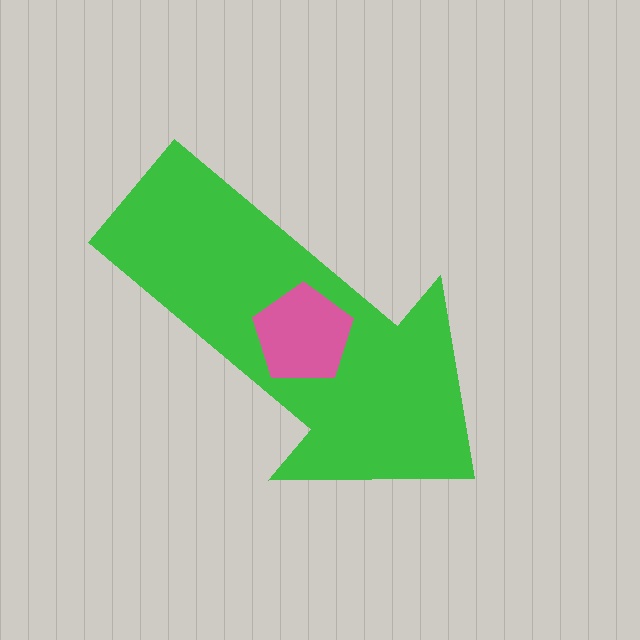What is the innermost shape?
The pink pentagon.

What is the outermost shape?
The green arrow.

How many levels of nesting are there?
2.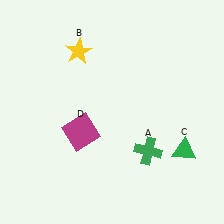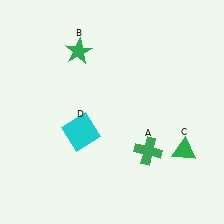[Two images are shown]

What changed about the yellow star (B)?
In Image 1, B is yellow. In Image 2, it changed to green.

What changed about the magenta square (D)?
In Image 1, D is magenta. In Image 2, it changed to cyan.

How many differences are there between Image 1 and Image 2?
There are 2 differences between the two images.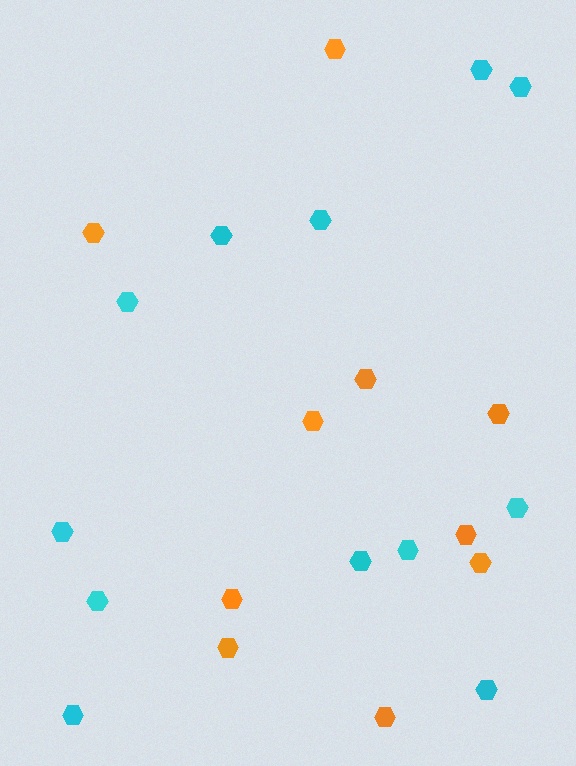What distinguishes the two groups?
There are 2 groups: one group of orange hexagons (10) and one group of cyan hexagons (12).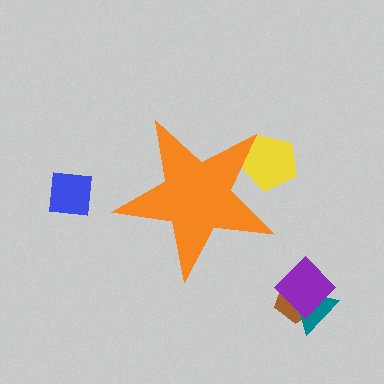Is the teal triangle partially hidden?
No, the teal triangle is fully visible.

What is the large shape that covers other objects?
An orange star.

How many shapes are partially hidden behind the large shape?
1 shape is partially hidden.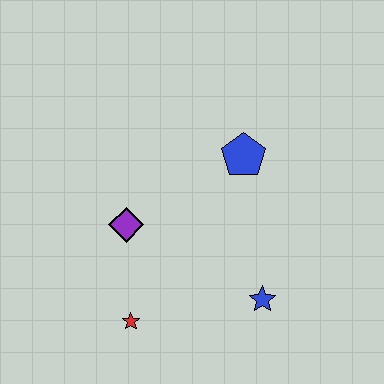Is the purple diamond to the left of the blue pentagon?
Yes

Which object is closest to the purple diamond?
The red star is closest to the purple diamond.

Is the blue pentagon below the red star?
No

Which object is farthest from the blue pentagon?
The red star is farthest from the blue pentagon.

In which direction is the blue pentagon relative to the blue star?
The blue pentagon is above the blue star.